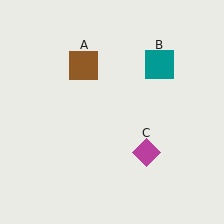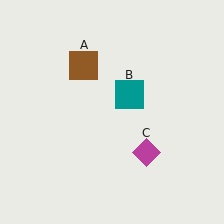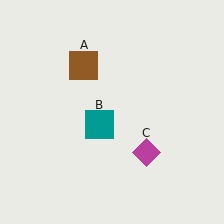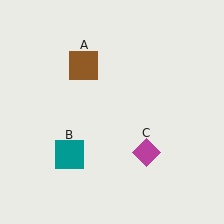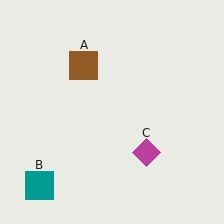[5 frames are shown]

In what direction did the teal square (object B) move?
The teal square (object B) moved down and to the left.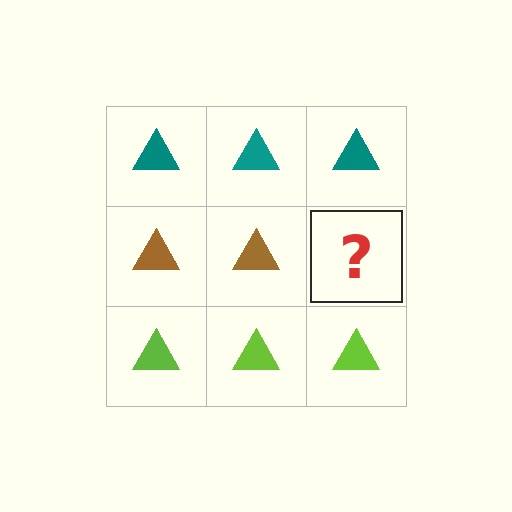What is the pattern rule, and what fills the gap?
The rule is that each row has a consistent color. The gap should be filled with a brown triangle.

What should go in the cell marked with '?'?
The missing cell should contain a brown triangle.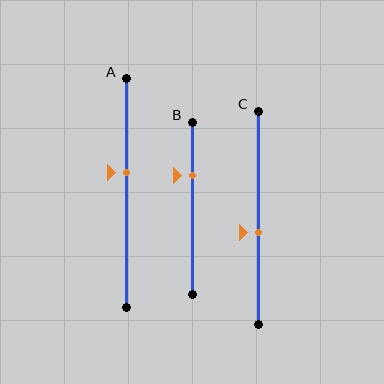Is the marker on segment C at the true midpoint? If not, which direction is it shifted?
No, the marker on segment C is shifted downward by about 7% of the segment length.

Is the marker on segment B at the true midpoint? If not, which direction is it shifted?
No, the marker on segment B is shifted upward by about 19% of the segment length.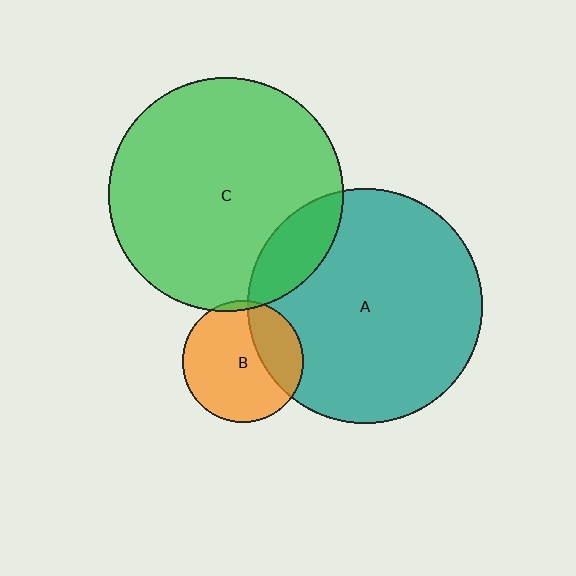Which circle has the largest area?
Circle A (teal).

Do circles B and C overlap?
Yes.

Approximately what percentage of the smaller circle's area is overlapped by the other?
Approximately 5%.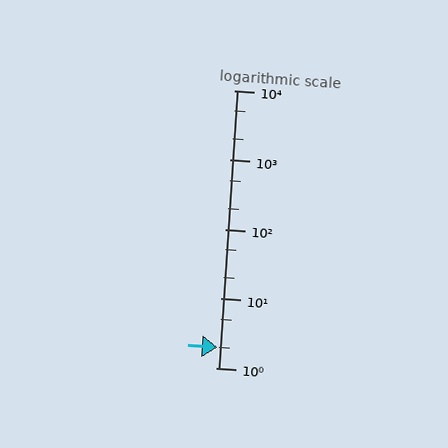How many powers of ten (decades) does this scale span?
The scale spans 4 decades, from 1 to 10000.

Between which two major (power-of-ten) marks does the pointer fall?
The pointer is between 1 and 10.